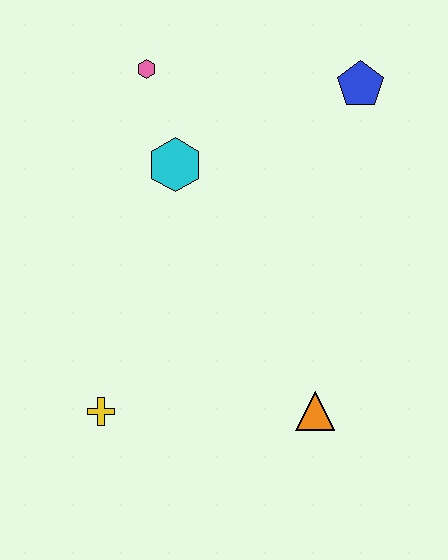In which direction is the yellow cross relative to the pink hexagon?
The yellow cross is below the pink hexagon.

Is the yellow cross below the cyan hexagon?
Yes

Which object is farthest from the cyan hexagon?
The orange triangle is farthest from the cyan hexagon.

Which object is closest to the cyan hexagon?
The pink hexagon is closest to the cyan hexagon.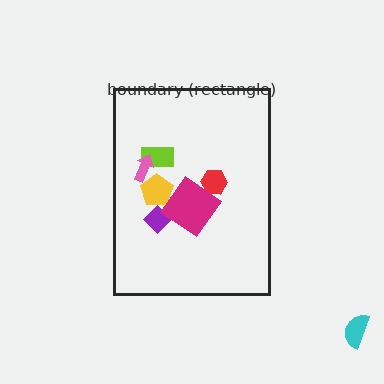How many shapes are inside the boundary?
6 inside, 1 outside.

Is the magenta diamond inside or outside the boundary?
Inside.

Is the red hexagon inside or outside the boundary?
Inside.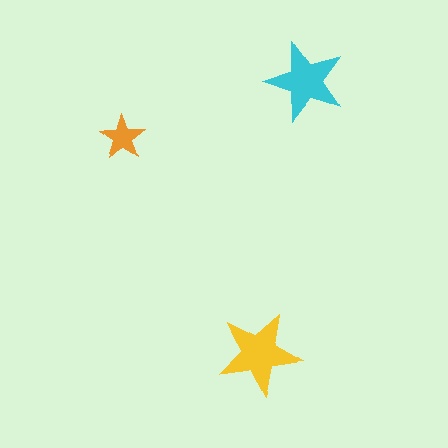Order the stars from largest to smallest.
the yellow one, the cyan one, the orange one.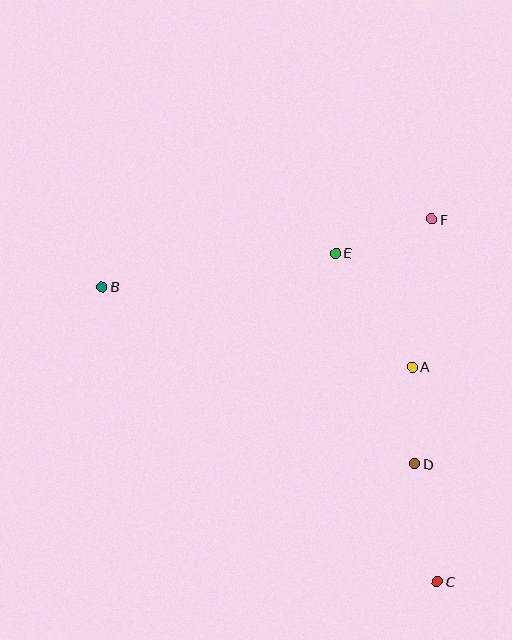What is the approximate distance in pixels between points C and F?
The distance between C and F is approximately 362 pixels.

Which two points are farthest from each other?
Points B and C are farthest from each other.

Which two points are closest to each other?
Points A and D are closest to each other.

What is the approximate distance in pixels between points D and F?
The distance between D and F is approximately 245 pixels.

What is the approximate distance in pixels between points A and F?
The distance between A and F is approximately 149 pixels.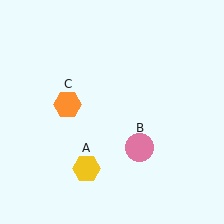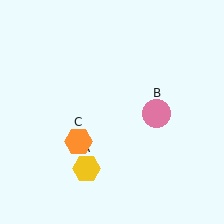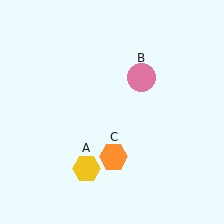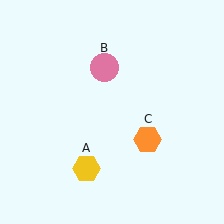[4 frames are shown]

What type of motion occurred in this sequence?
The pink circle (object B), orange hexagon (object C) rotated counterclockwise around the center of the scene.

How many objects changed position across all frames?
2 objects changed position: pink circle (object B), orange hexagon (object C).